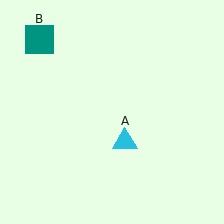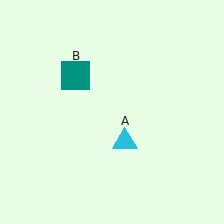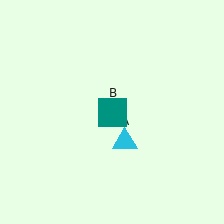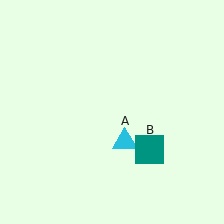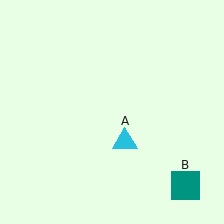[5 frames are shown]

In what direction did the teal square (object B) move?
The teal square (object B) moved down and to the right.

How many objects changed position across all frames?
1 object changed position: teal square (object B).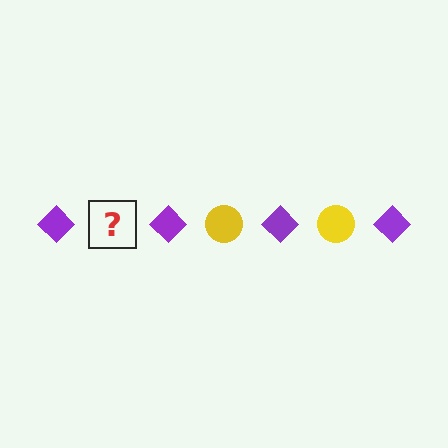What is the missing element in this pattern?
The missing element is a yellow circle.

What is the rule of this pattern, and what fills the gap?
The rule is that the pattern alternates between purple diamond and yellow circle. The gap should be filled with a yellow circle.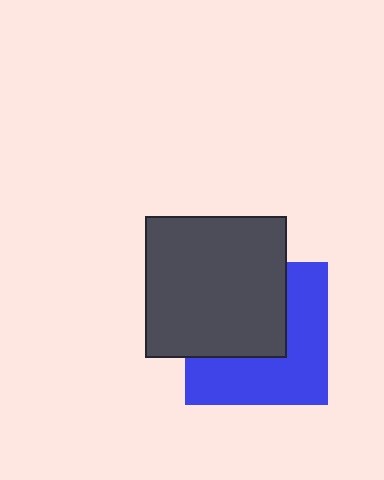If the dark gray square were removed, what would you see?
You would see the complete blue square.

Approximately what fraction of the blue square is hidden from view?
Roughly 48% of the blue square is hidden behind the dark gray square.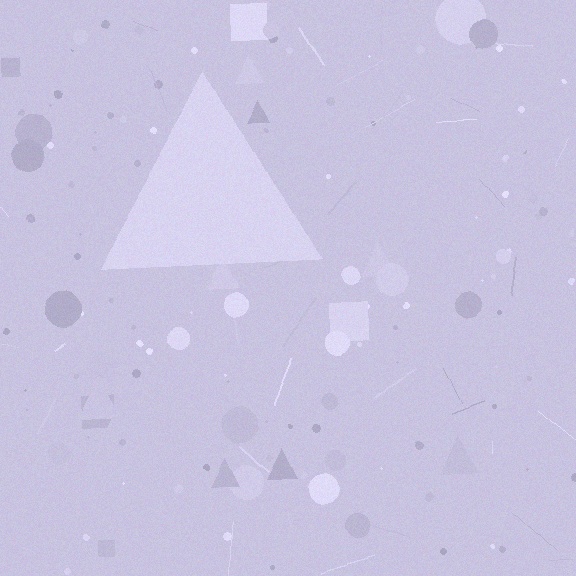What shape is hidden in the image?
A triangle is hidden in the image.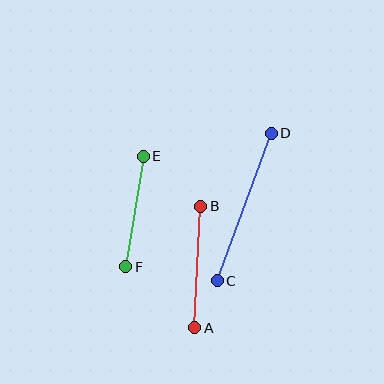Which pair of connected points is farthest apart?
Points C and D are farthest apart.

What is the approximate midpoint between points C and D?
The midpoint is at approximately (244, 207) pixels.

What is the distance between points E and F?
The distance is approximately 112 pixels.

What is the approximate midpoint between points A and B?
The midpoint is at approximately (198, 267) pixels.